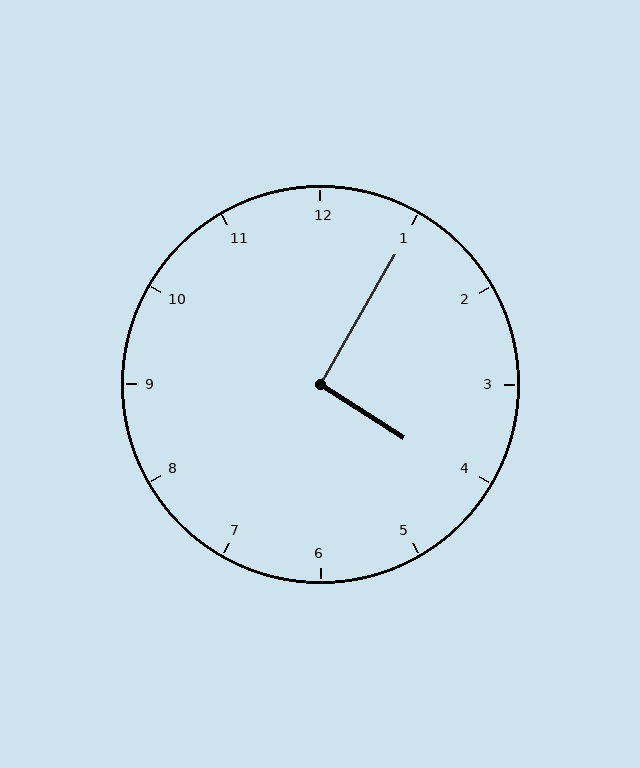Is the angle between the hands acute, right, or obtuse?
It is right.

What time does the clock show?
4:05.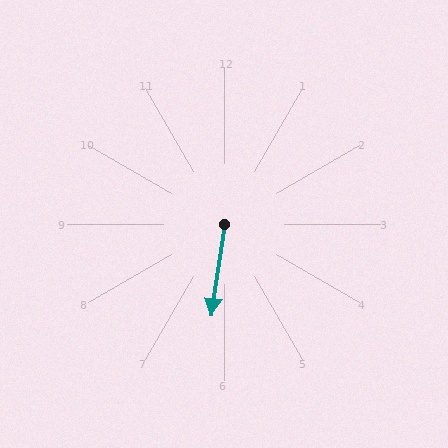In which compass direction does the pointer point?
South.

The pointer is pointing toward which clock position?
Roughly 6 o'clock.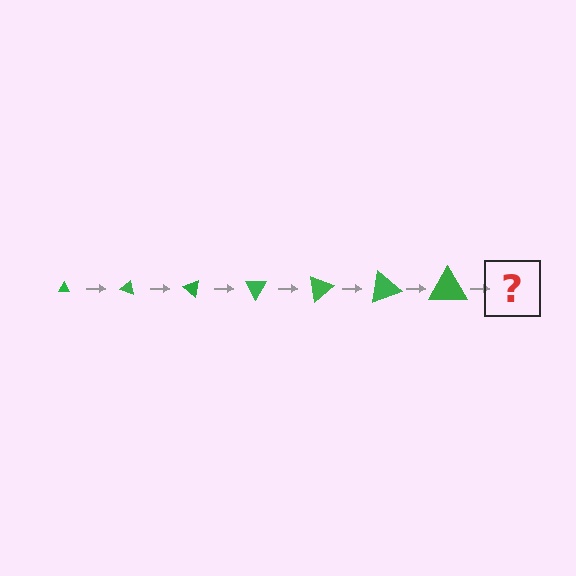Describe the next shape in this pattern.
It should be a triangle, larger than the previous one and rotated 140 degrees from the start.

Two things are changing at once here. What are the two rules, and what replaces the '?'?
The two rules are that the triangle grows larger each step and it rotates 20 degrees each step. The '?' should be a triangle, larger than the previous one and rotated 140 degrees from the start.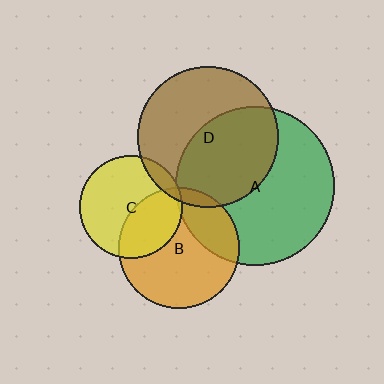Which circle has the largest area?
Circle A (green).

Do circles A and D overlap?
Yes.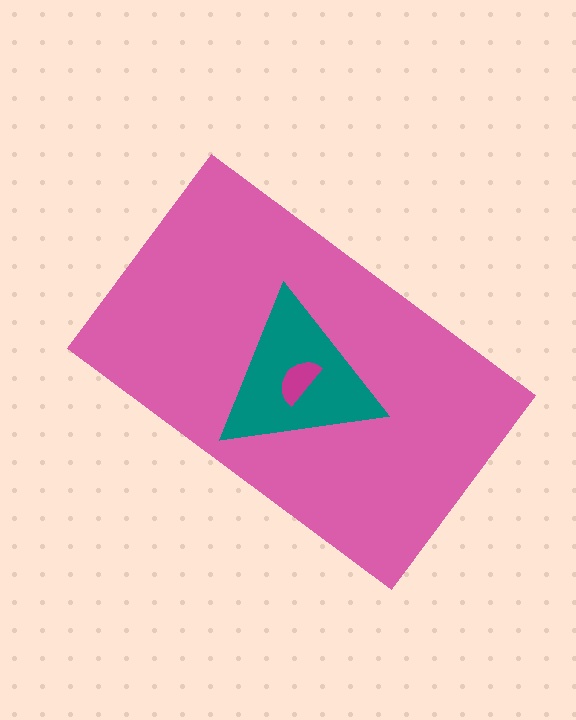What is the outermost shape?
The pink rectangle.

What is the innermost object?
The magenta semicircle.